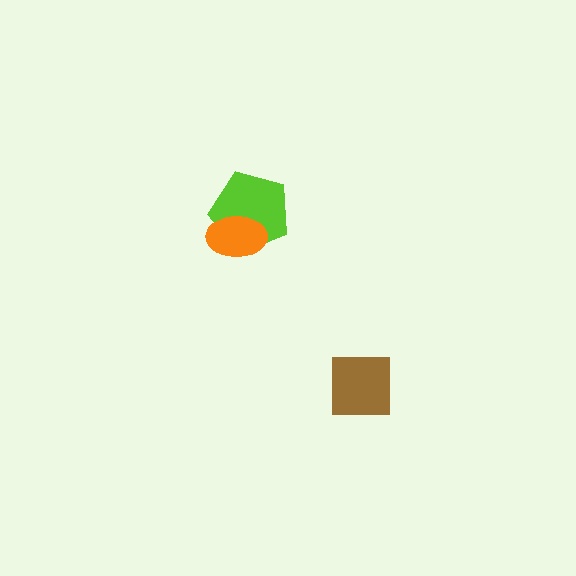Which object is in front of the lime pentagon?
The orange ellipse is in front of the lime pentagon.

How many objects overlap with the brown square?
0 objects overlap with the brown square.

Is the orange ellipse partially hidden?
No, no other shape covers it.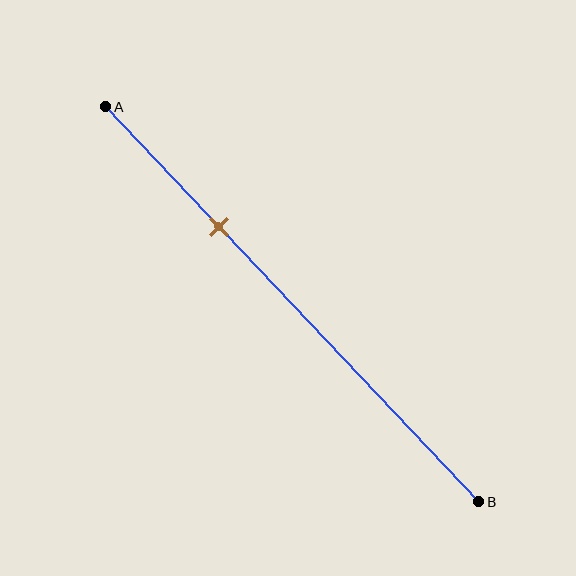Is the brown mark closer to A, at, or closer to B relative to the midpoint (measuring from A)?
The brown mark is closer to point A than the midpoint of segment AB.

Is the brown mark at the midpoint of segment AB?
No, the mark is at about 30% from A, not at the 50% midpoint.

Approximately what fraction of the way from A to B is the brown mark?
The brown mark is approximately 30% of the way from A to B.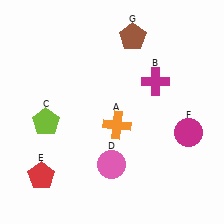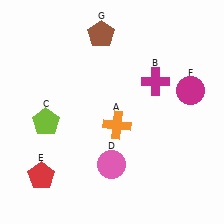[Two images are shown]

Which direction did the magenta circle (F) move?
The magenta circle (F) moved up.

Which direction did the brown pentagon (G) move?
The brown pentagon (G) moved left.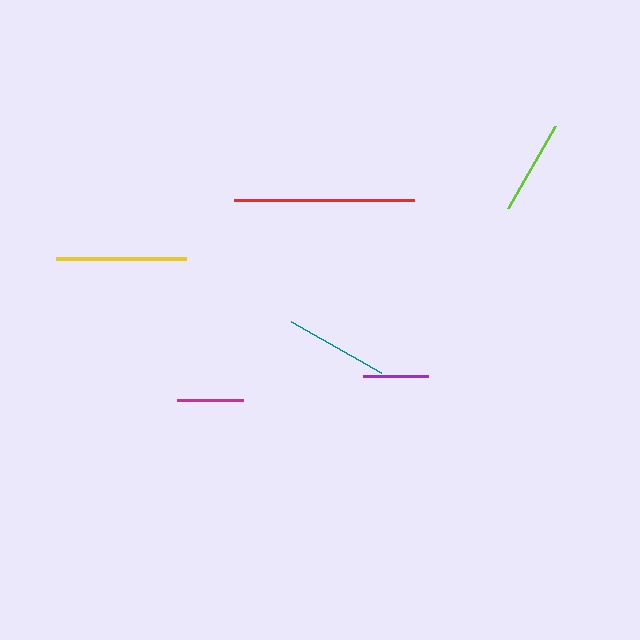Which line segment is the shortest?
The purple line is the shortest at approximately 65 pixels.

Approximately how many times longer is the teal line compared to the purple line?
The teal line is approximately 1.6 times the length of the purple line.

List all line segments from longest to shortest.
From longest to shortest: red, yellow, teal, lime, magenta, purple.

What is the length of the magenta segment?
The magenta segment is approximately 66 pixels long.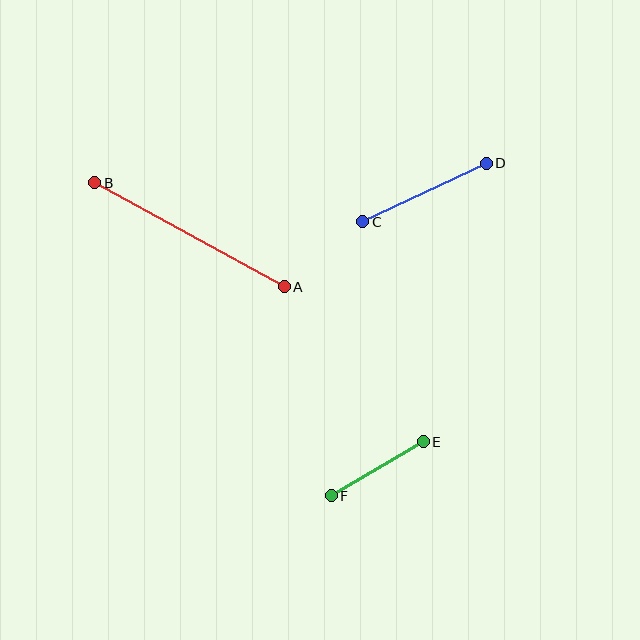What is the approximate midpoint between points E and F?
The midpoint is at approximately (377, 469) pixels.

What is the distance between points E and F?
The distance is approximately 106 pixels.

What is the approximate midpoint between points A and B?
The midpoint is at approximately (189, 235) pixels.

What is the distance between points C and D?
The distance is approximately 136 pixels.